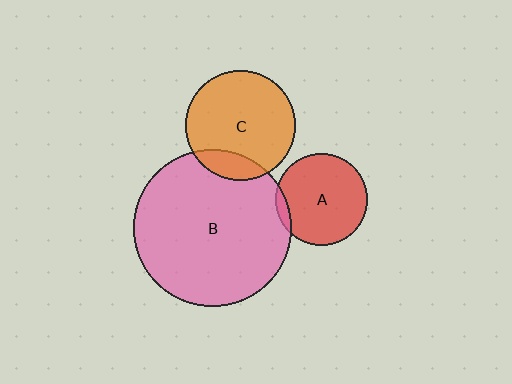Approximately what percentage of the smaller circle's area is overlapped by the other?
Approximately 15%.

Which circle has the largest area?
Circle B (pink).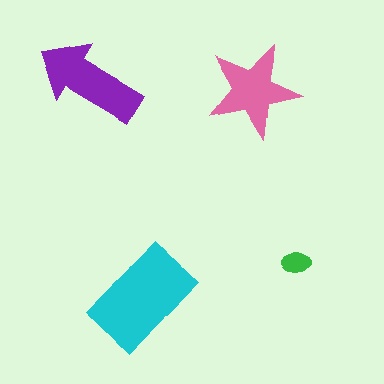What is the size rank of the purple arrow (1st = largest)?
2nd.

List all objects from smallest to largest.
The green ellipse, the pink star, the purple arrow, the cyan rectangle.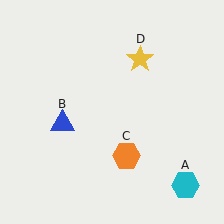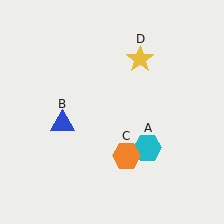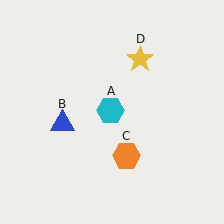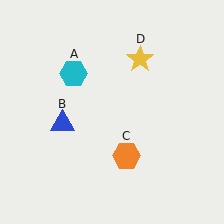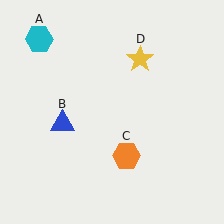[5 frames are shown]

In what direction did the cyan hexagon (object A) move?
The cyan hexagon (object A) moved up and to the left.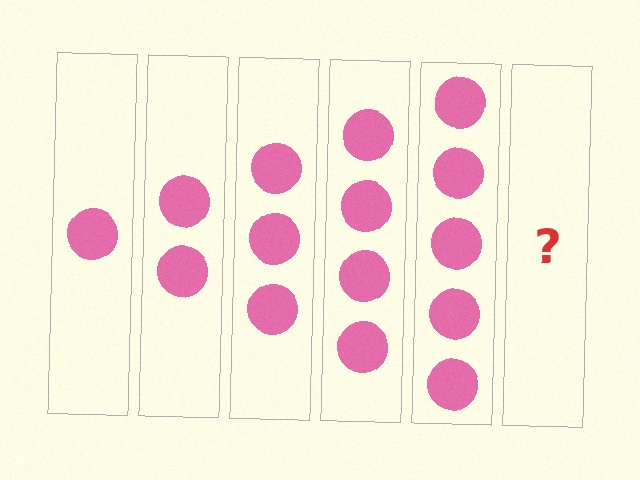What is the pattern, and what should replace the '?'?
The pattern is that each step adds one more circle. The '?' should be 6 circles.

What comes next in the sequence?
The next element should be 6 circles.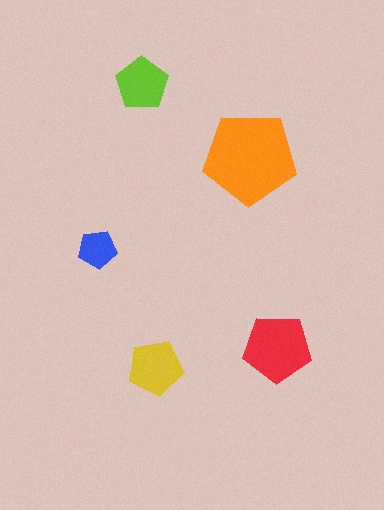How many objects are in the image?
There are 5 objects in the image.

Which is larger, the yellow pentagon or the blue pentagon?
The yellow one.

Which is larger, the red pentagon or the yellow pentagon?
The red one.